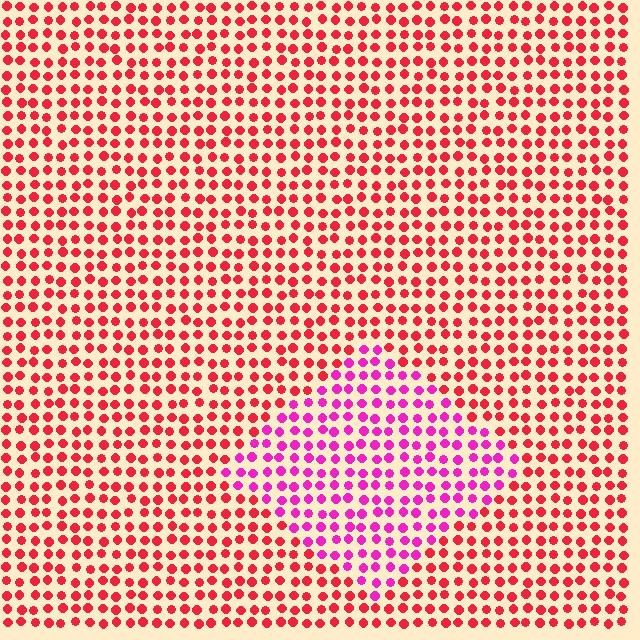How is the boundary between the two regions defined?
The boundary is defined purely by a slight shift in hue (about 40 degrees). Spacing, size, and orientation are identical on both sides.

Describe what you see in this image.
The image is filled with small red elements in a uniform arrangement. A diamond-shaped region is visible where the elements are tinted to a slightly different hue, forming a subtle color boundary.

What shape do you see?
I see a diamond.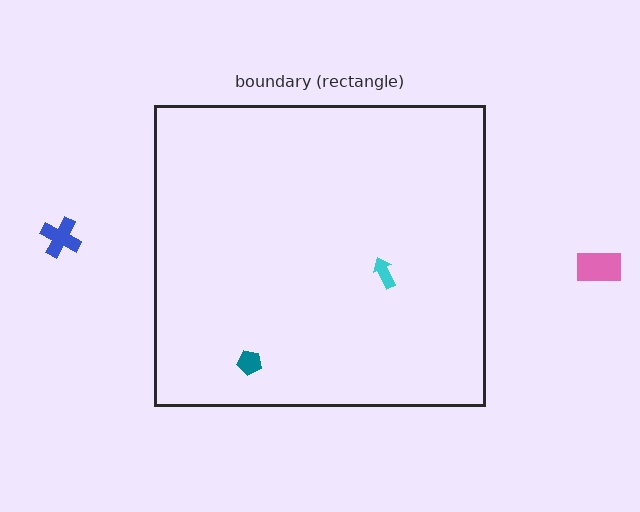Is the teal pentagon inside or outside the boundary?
Inside.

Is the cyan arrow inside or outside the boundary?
Inside.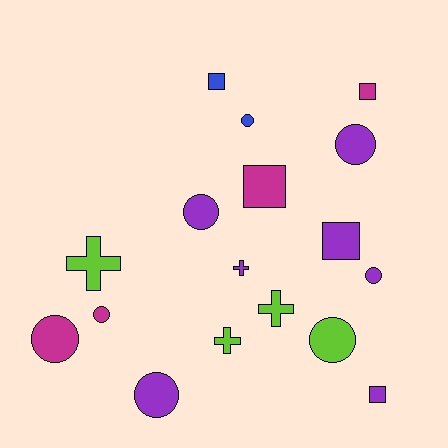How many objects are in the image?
There are 17 objects.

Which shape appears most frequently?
Circle, with 8 objects.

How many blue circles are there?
There is 1 blue circle.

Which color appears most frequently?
Purple, with 7 objects.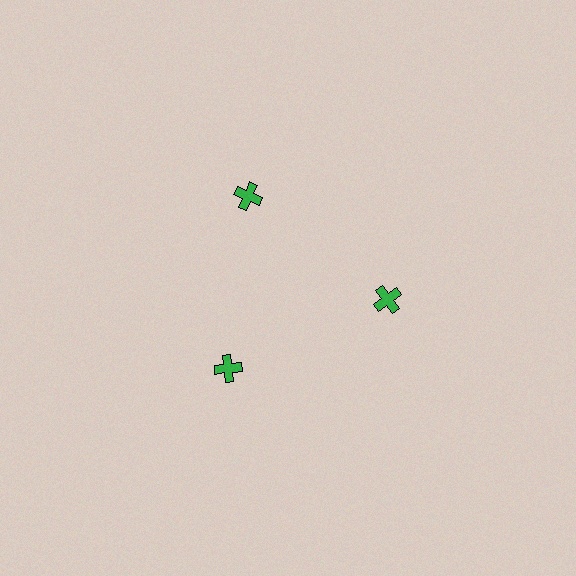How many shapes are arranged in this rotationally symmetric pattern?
There are 3 shapes, arranged in 3 groups of 1.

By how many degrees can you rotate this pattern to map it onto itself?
The pattern maps onto itself every 120 degrees of rotation.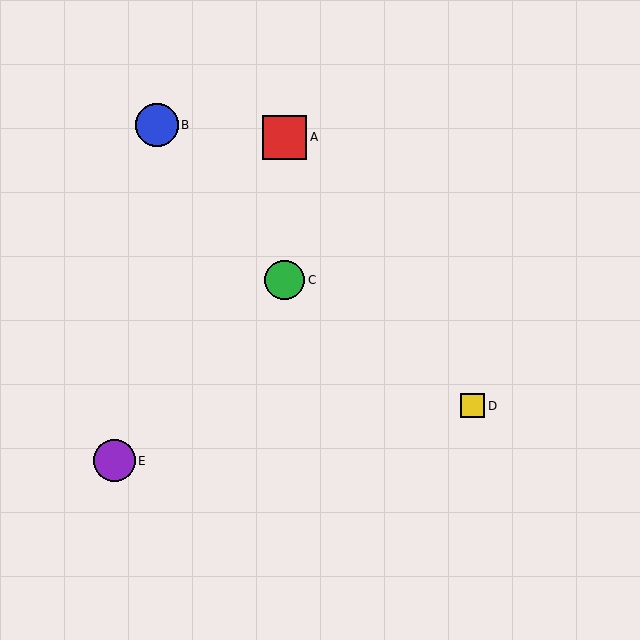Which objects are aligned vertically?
Objects A, C are aligned vertically.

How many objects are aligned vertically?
2 objects (A, C) are aligned vertically.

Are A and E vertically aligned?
No, A is at x≈285 and E is at x≈114.